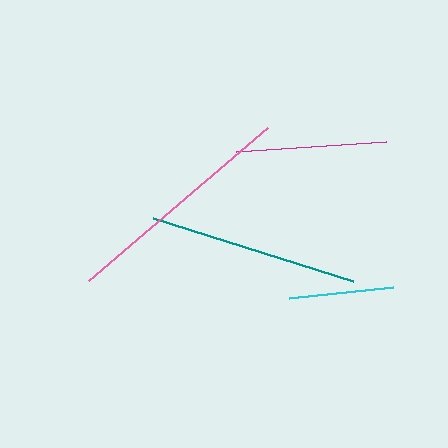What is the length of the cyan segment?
The cyan segment is approximately 104 pixels long.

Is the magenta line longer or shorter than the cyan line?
The magenta line is longer than the cyan line.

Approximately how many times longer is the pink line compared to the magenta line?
The pink line is approximately 1.6 times the length of the magenta line.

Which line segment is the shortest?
The cyan line is the shortest at approximately 104 pixels.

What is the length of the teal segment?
The teal segment is approximately 209 pixels long.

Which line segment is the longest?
The pink line is the longest at approximately 235 pixels.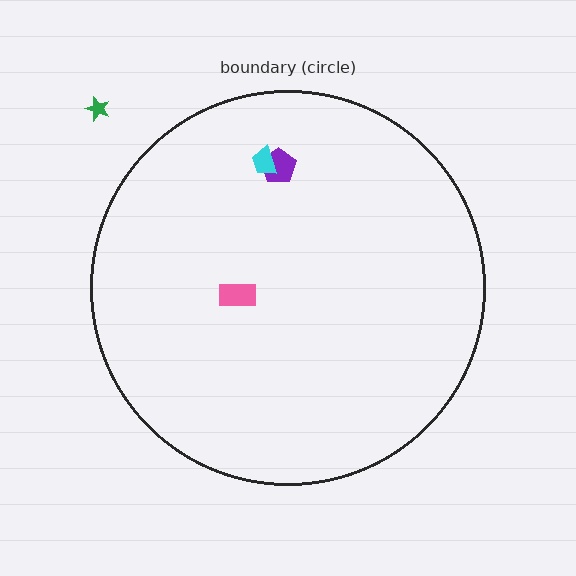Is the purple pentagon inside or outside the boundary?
Inside.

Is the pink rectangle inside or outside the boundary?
Inside.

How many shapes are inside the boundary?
3 inside, 1 outside.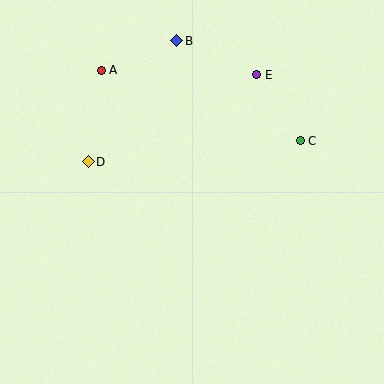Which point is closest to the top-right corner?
Point E is closest to the top-right corner.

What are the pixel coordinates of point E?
Point E is at (257, 75).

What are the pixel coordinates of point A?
Point A is at (101, 70).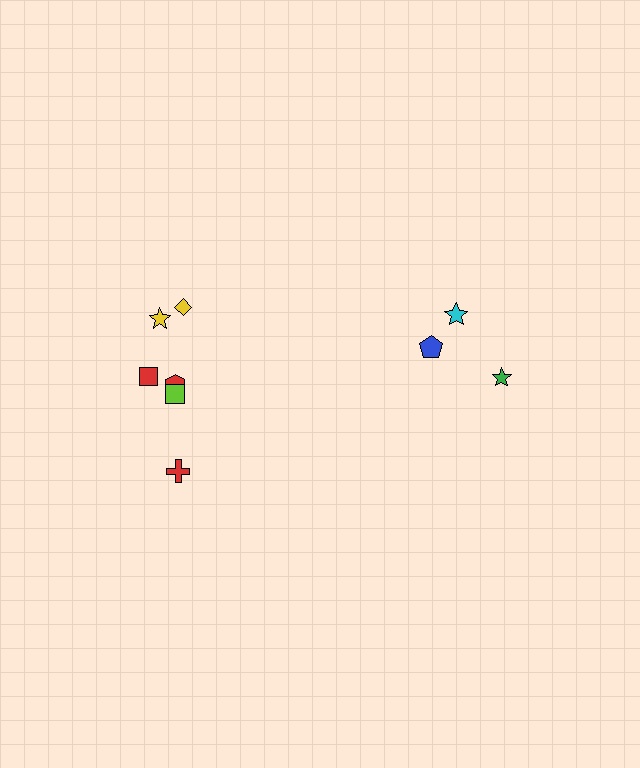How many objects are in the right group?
There are 3 objects.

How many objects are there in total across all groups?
There are 9 objects.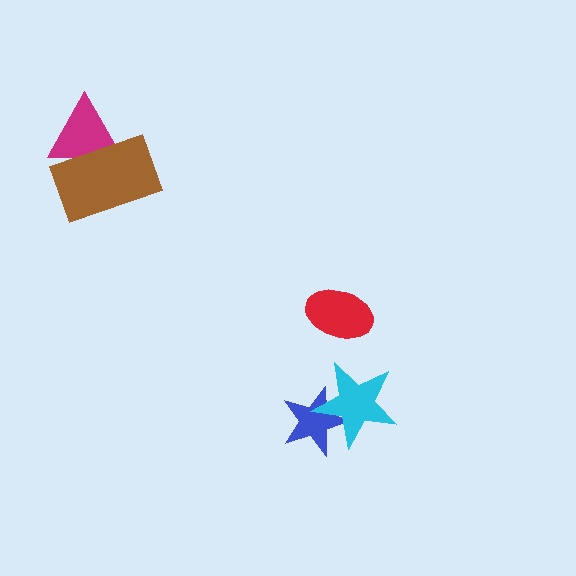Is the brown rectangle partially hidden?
No, no other shape covers it.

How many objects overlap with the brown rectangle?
1 object overlaps with the brown rectangle.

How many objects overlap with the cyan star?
1 object overlaps with the cyan star.